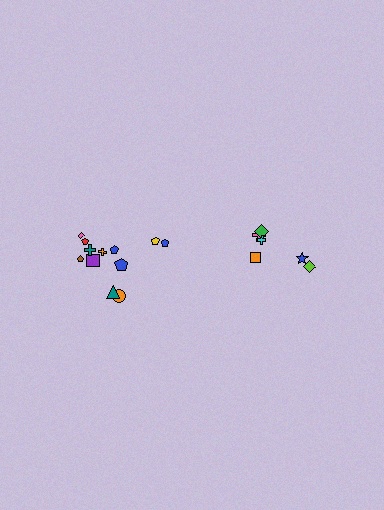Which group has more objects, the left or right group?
The left group.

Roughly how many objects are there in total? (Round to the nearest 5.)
Roughly 20 objects in total.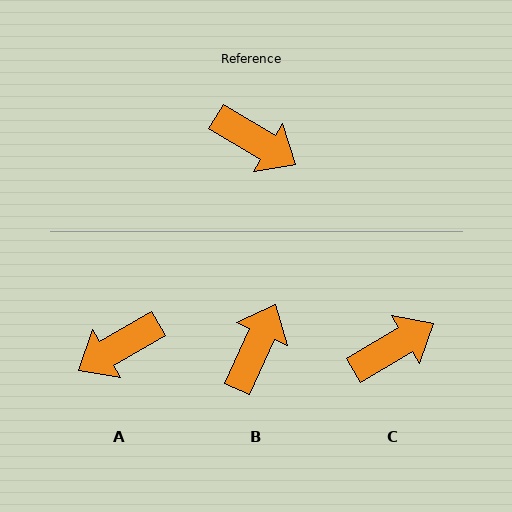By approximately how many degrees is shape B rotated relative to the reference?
Approximately 97 degrees counter-clockwise.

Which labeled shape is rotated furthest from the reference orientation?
A, about 119 degrees away.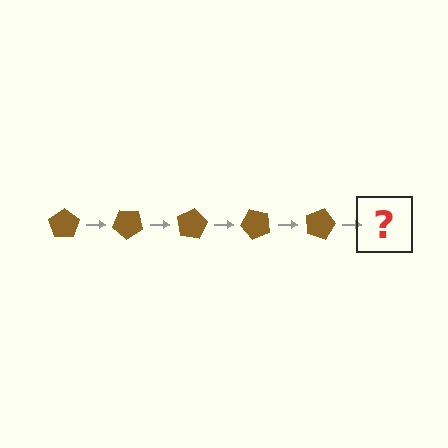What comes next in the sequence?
The next element should be a brown pentagon rotated 200 degrees.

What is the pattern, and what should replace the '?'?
The pattern is that the pentagon rotates 40 degrees each step. The '?' should be a brown pentagon rotated 200 degrees.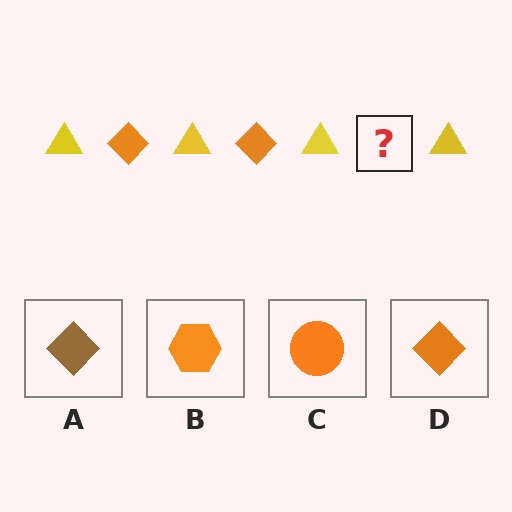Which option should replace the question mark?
Option D.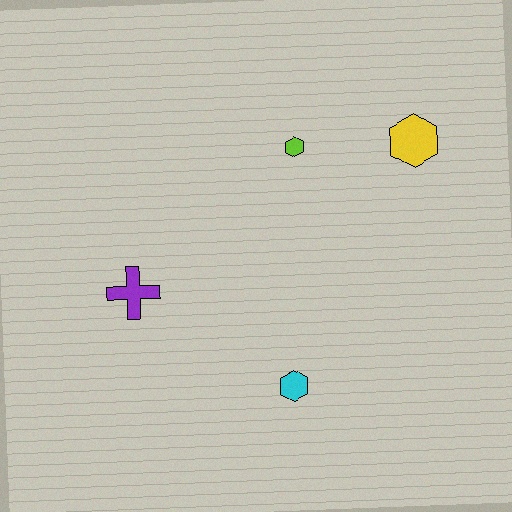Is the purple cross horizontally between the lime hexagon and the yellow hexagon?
No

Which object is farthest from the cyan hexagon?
The yellow hexagon is farthest from the cyan hexagon.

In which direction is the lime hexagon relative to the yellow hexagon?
The lime hexagon is to the left of the yellow hexagon.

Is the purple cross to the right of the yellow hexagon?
No